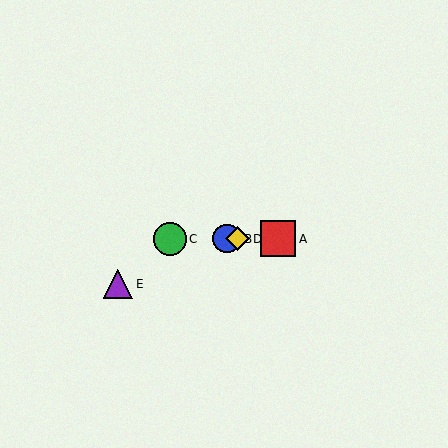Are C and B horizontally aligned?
Yes, both are at y≈239.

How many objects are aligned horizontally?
4 objects (A, B, C, D) are aligned horizontally.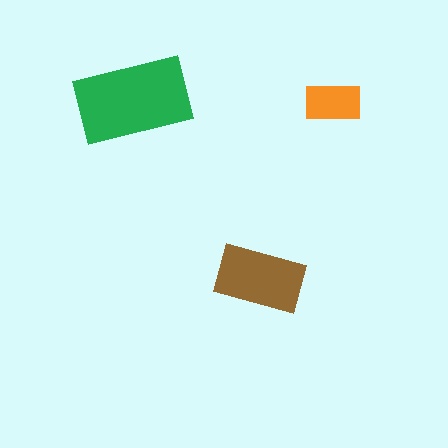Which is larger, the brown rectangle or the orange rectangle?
The brown one.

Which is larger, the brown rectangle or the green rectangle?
The green one.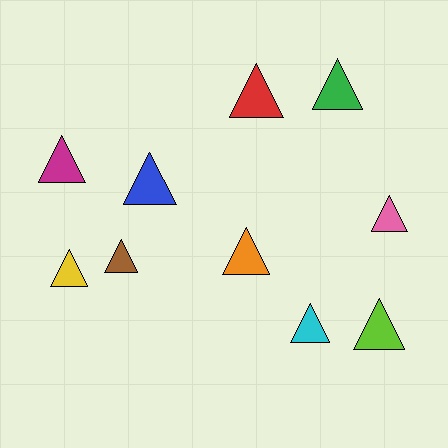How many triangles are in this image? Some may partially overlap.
There are 10 triangles.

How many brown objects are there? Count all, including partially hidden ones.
There is 1 brown object.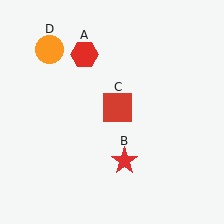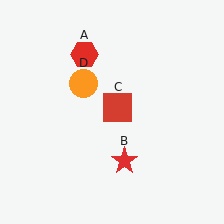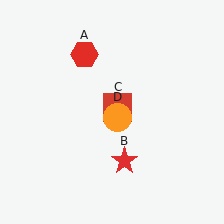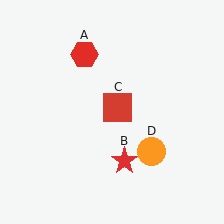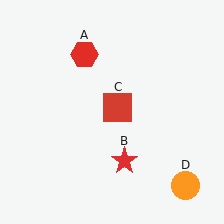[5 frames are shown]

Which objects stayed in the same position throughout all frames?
Red hexagon (object A) and red star (object B) and red square (object C) remained stationary.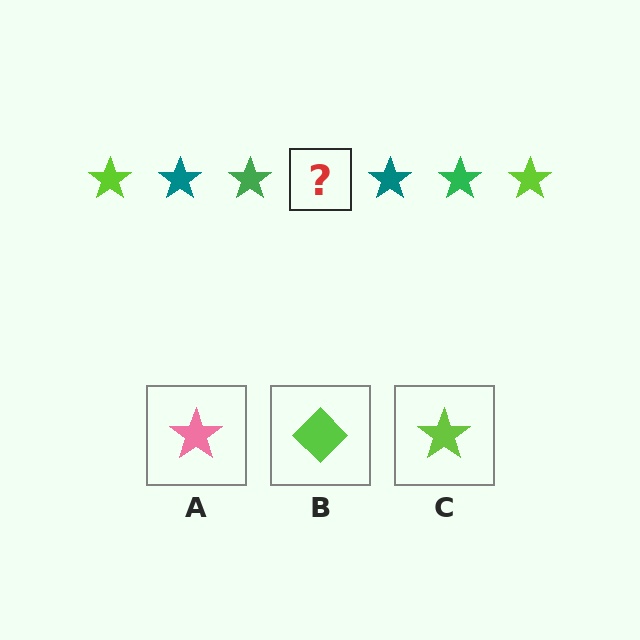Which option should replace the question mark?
Option C.